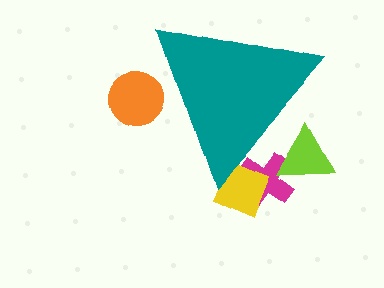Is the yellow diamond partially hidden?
Yes, the yellow diamond is partially hidden behind the teal triangle.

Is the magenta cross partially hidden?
Yes, the magenta cross is partially hidden behind the teal triangle.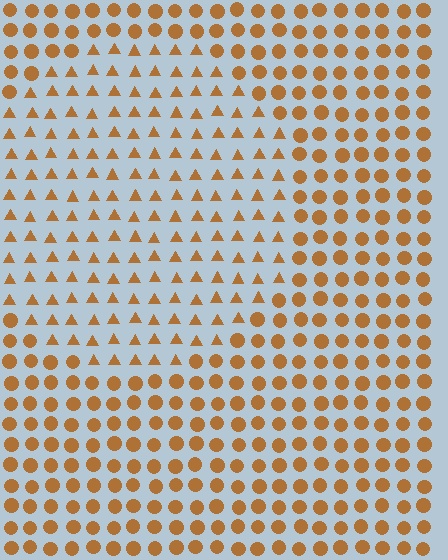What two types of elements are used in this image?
The image uses triangles inside the circle region and circles outside it.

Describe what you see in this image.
The image is filled with small brown elements arranged in a uniform grid. A circle-shaped region contains triangles, while the surrounding area contains circles. The boundary is defined purely by the change in element shape.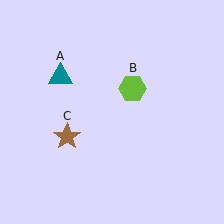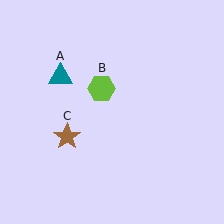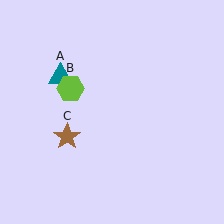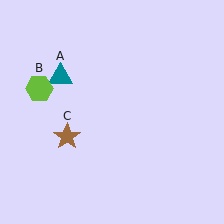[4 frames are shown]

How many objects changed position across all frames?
1 object changed position: lime hexagon (object B).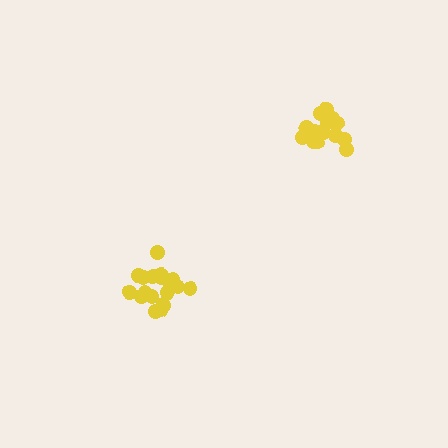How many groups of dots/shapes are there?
There are 2 groups.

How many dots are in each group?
Group 1: 20 dots, Group 2: 17 dots (37 total).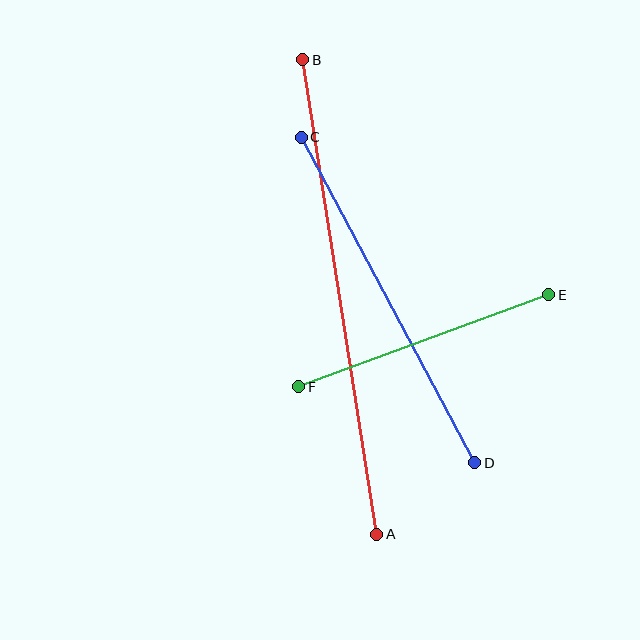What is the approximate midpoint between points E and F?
The midpoint is at approximately (424, 341) pixels.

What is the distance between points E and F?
The distance is approximately 267 pixels.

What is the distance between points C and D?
The distance is approximately 369 pixels.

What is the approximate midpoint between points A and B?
The midpoint is at approximately (340, 297) pixels.